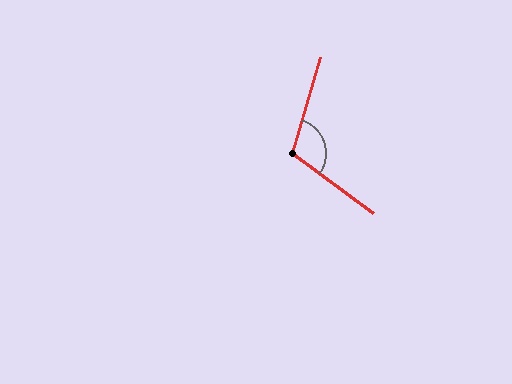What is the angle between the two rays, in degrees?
Approximately 110 degrees.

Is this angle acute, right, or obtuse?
It is obtuse.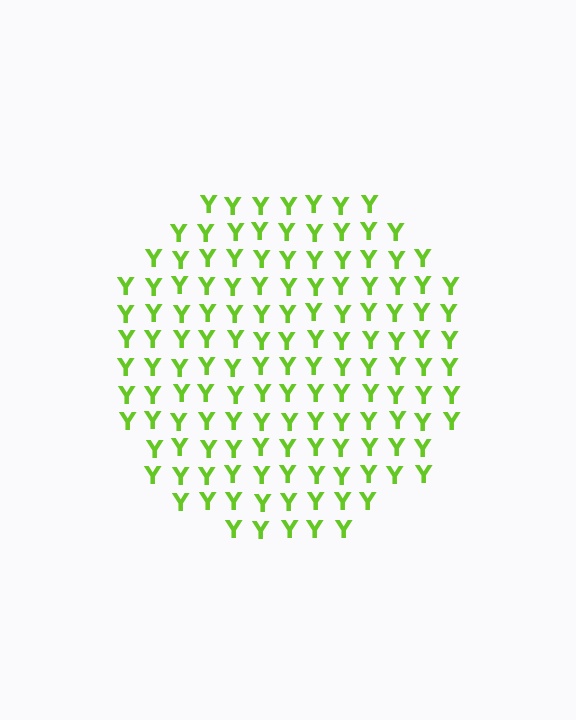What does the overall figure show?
The overall figure shows a circle.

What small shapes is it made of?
It is made of small letter Y's.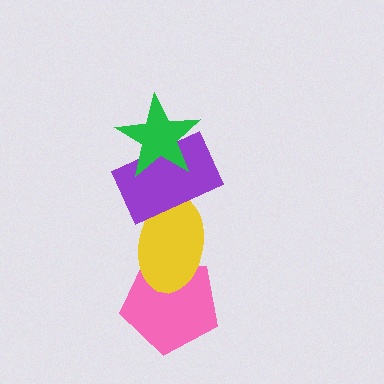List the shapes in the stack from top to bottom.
From top to bottom: the green star, the purple rectangle, the yellow ellipse, the pink pentagon.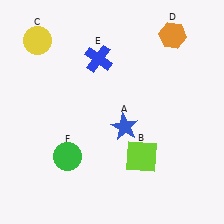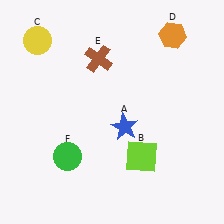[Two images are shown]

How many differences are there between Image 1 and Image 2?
There is 1 difference between the two images.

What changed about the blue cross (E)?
In Image 1, E is blue. In Image 2, it changed to brown.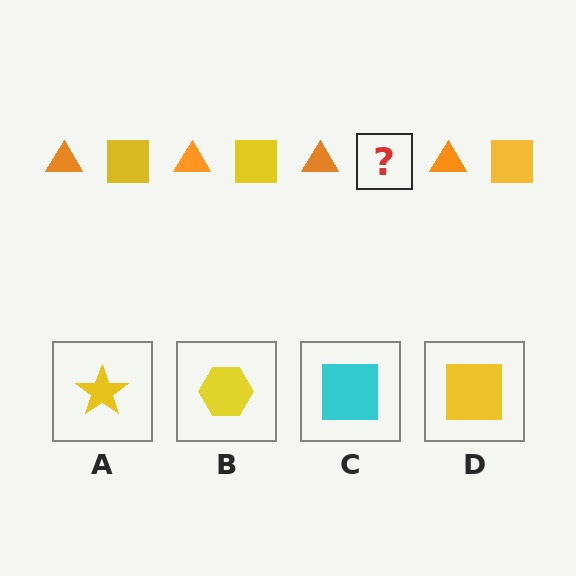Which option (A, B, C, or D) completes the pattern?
D.